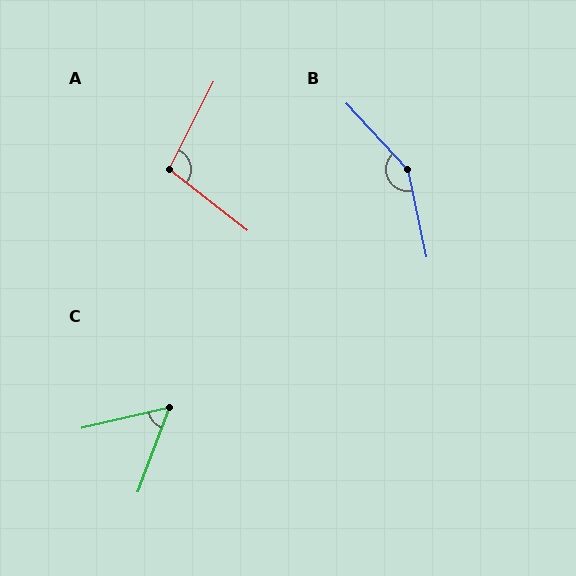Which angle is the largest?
B, at approximately 149 degrees.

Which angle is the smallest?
C, at approximately 57 degrees.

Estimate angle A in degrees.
Approximately 101 degrees.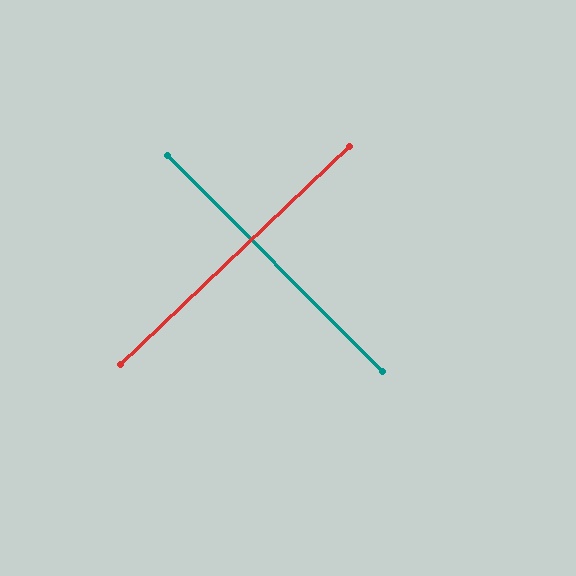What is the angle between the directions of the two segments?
Approximately 89 degrees.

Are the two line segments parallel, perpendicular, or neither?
Perpendicular — they meet at approximately 89°.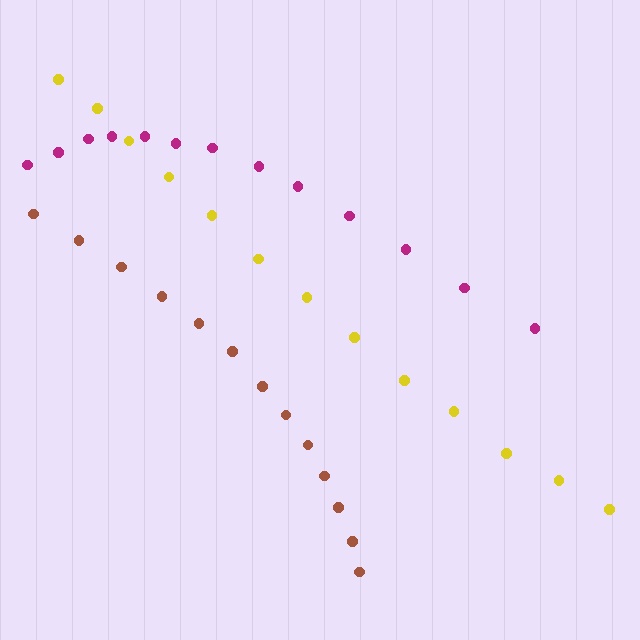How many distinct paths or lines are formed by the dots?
There are 3 distinct paths.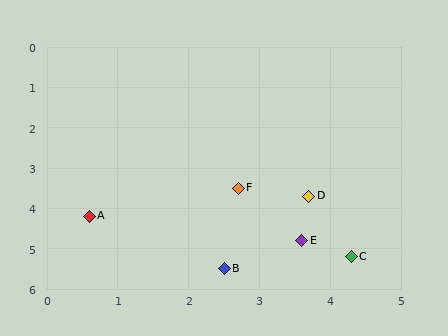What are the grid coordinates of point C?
Point C is at approximately (4.3, 5.2).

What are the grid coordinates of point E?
Point E is at approximately (3.6, 4.8).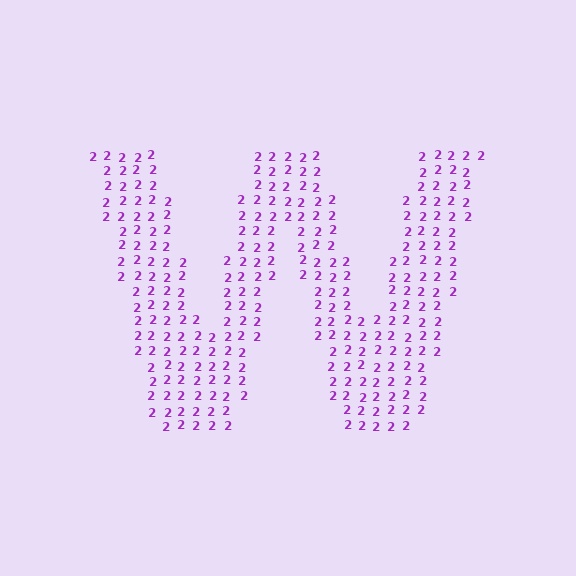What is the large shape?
The large shape is the letter W.